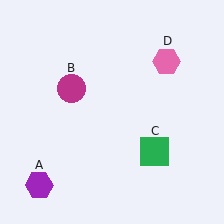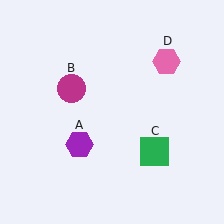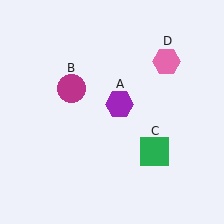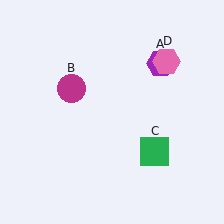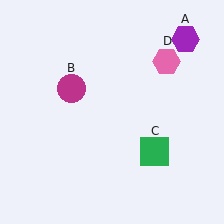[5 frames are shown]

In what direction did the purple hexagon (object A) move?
The purple hexagon (object A) moved up and to the right.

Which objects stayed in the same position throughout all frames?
Magenta circle (object B) and green square (object C) and pink hexagon (object D) remained stationary.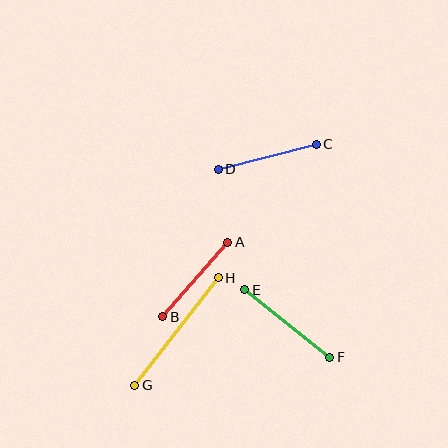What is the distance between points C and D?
The distance is approximately 101 pixels.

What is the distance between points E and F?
The distance is approximately 109 pixels.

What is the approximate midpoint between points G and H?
The midpoint is at approximately (177, 331) pixels.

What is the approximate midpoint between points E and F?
The midpoint is at approximately (287, 323) pixels.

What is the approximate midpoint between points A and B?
The midpoint is at approximately (195, 279) pixels.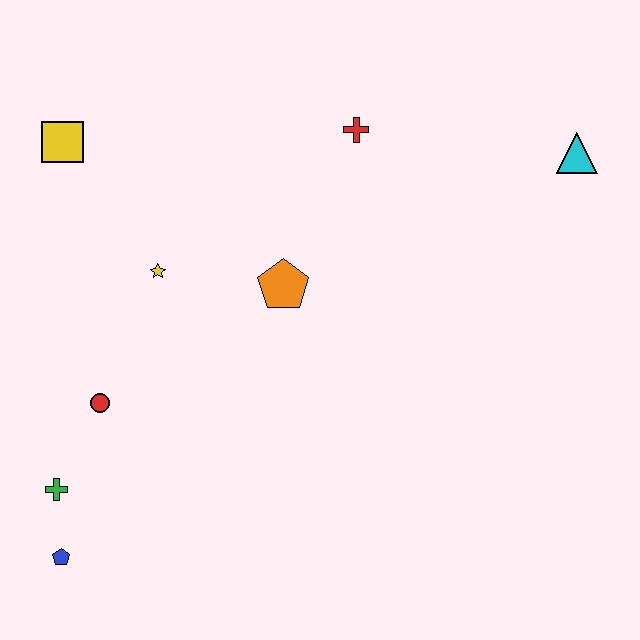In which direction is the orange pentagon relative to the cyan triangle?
The orange pentagon is to the left of the cyan triangle.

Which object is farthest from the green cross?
The cyan triangle is farthest from the green cross.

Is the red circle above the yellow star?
No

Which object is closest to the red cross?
The orange pentagon is closest to the red cross.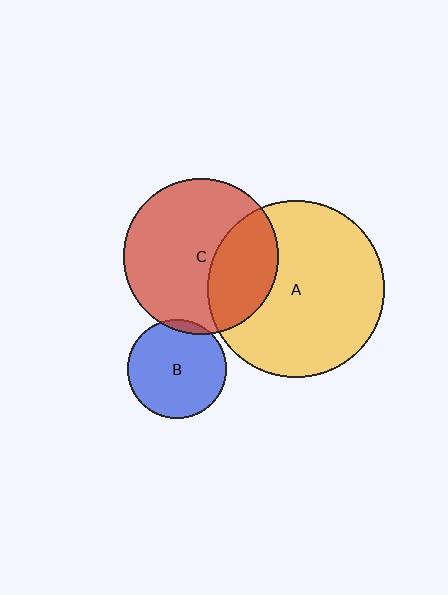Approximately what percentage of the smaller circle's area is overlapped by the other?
Approximately 30%.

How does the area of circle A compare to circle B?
Approximately 3.2 times.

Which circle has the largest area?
Circle A (yellow).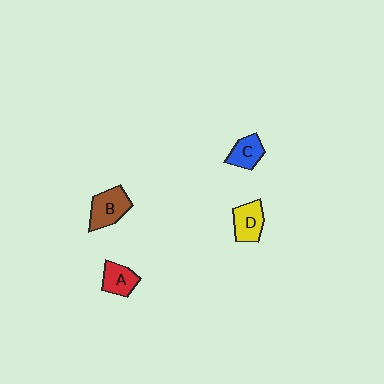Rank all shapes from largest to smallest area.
From largest to smallest: B (brown), D (yellow), A (red), C (blue).